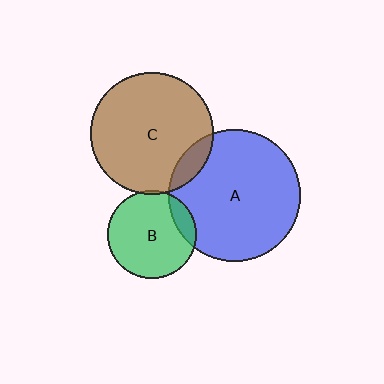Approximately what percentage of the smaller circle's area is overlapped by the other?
Approximately 5%.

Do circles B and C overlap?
Yes.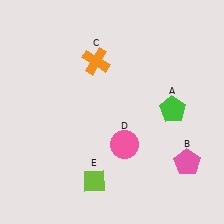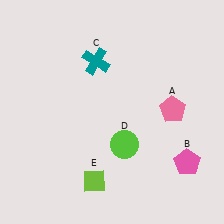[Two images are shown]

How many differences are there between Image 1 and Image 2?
There are 3 differences between the two images.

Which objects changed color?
A changed from green to pink. C changed from orange to teal. D changed from pink to lime.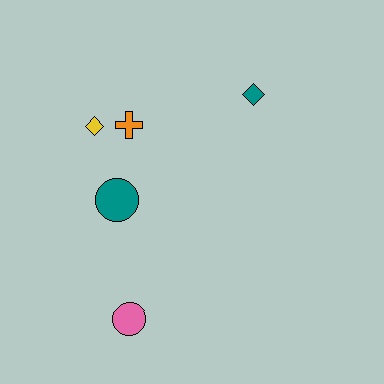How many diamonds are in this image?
There are 2 diamonds.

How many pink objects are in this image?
There is 1 pink object.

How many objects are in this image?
There are 5 objects.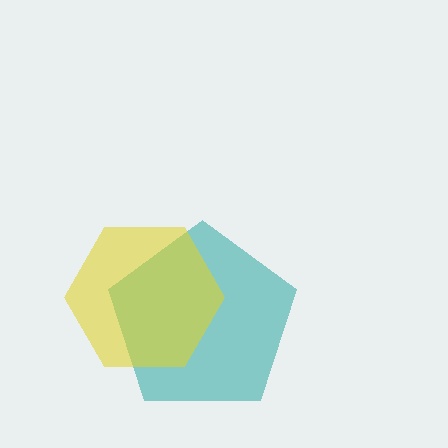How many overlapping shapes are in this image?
There are 2 overlapping shapes in the image.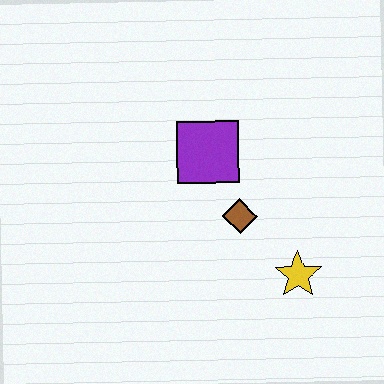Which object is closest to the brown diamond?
The purple square is closest to the brown diamond.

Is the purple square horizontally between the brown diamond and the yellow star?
No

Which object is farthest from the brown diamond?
The yellow star is farthest from the brown diamond.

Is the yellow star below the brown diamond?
Yes